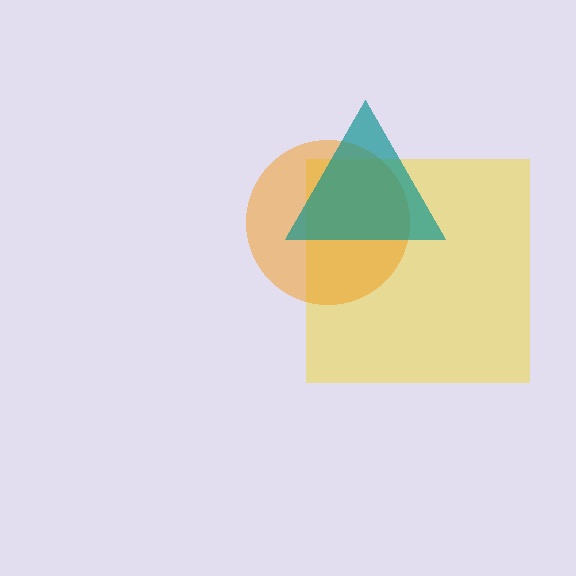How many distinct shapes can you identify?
There are 3 distinct shapes: a yellow square, an orange circle, a teal triangle.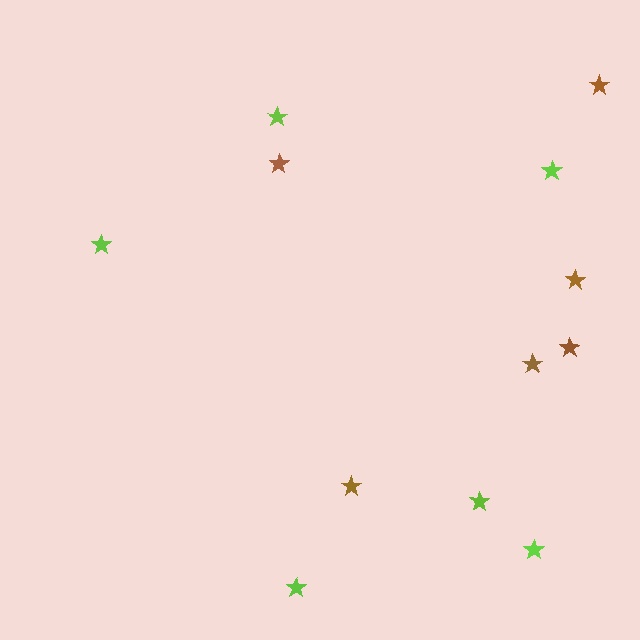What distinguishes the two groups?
There are 2 groups: one group of brown stars (6) and one group of lime stars (6).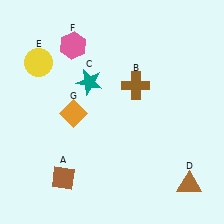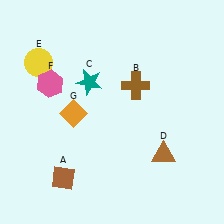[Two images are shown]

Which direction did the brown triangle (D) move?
The brown triangle (D) moved up.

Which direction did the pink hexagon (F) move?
The pink hexagon (F) moved down.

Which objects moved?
The objects that moved are: the brown triangle (D), the pink hexagon (F).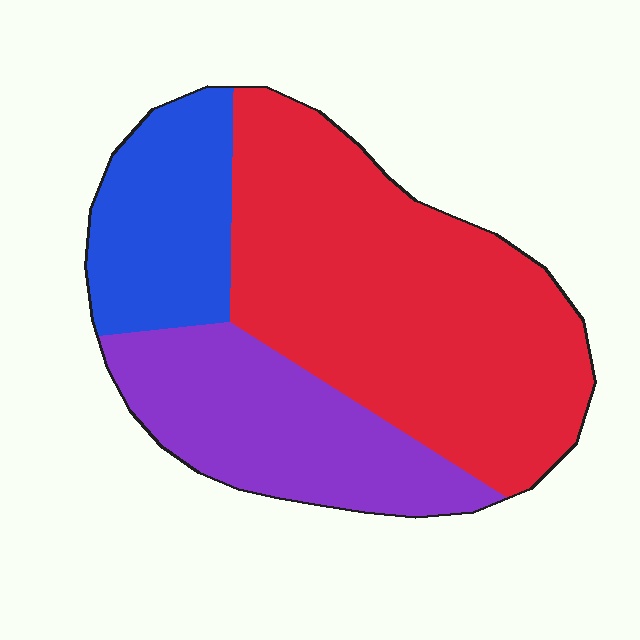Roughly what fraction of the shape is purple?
Purple covers about 25% of the shape.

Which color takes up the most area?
Red, at roughly 55%.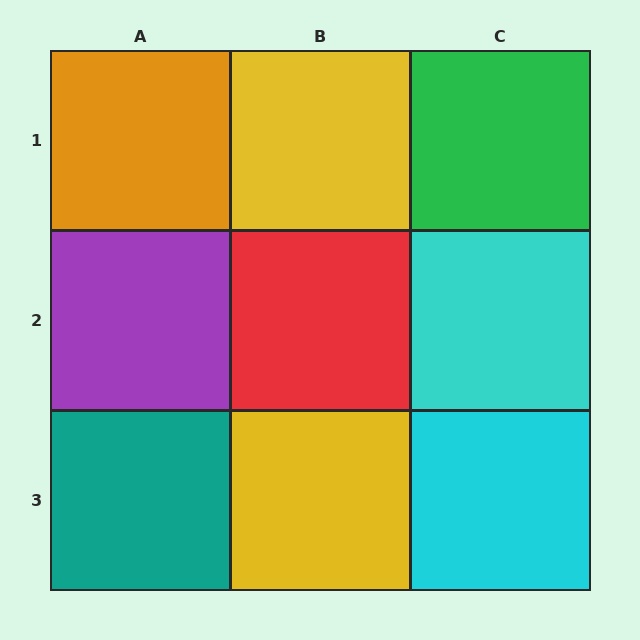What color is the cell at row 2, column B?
Red.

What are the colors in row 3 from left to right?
Teal, yellow, cyan.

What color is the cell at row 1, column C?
Green.